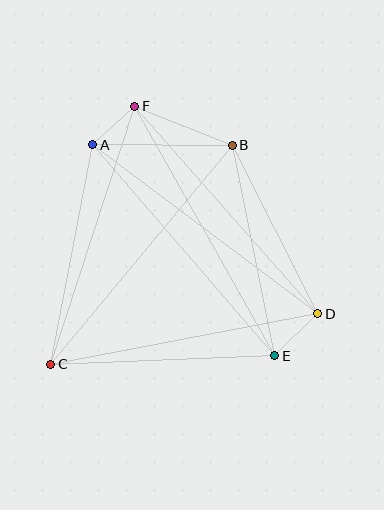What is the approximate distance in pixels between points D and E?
The distance between D and E is approximately 60 pixels.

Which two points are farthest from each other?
Points E and F are farthest from each other.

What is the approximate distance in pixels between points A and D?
The distance between A and D is approximately 281 pixels.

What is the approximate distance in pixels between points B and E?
The distance between B and E is approximately 215 pixels.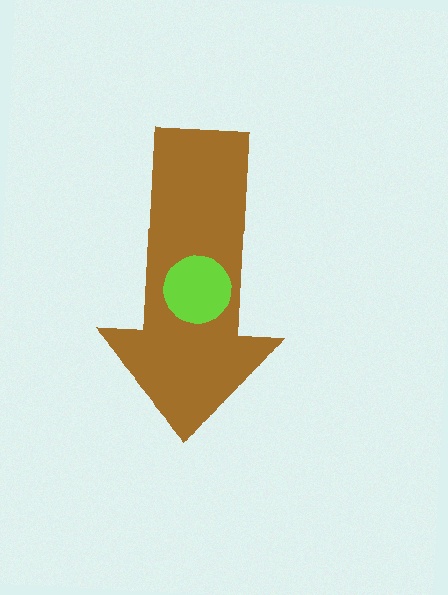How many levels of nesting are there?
2.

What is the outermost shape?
The brown arrow.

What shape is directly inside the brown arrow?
The lime circle.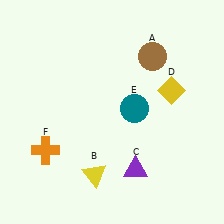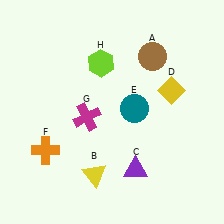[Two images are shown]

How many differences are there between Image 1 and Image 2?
There are 2 differences between the two images.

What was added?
A magenta cross (G), a lime hexagon (H) were added in Image 2.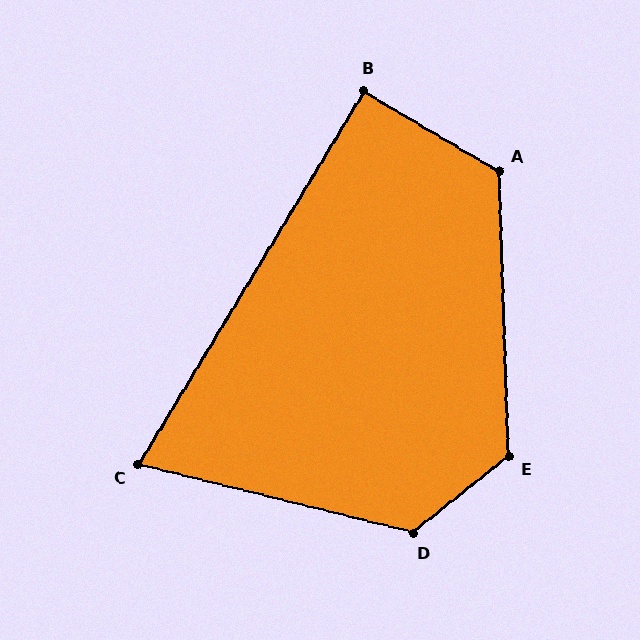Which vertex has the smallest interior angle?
C, at approximately 73 degrees.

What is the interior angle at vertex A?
Approximately 122 degrees (obtuse).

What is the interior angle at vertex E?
Approximately 127 degrees (obtuse).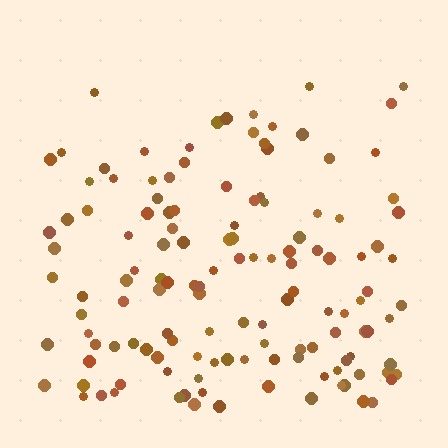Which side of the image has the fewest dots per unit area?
The top.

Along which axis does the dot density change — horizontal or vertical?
Vertical.